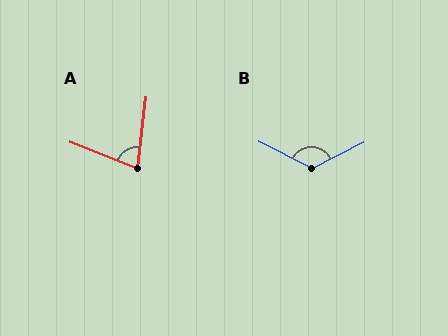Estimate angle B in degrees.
Approximately 127 degrees.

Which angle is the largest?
B, at approximately 127 degrees.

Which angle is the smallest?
A, at approximately 75 degrees.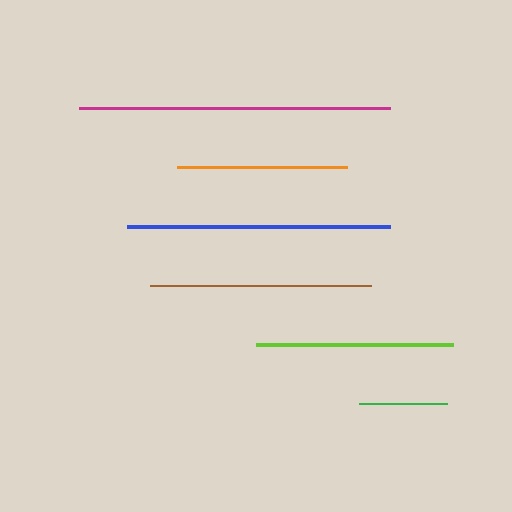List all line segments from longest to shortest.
From longest to shortest: magenta, blue, brown, lime, orange, green.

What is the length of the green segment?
The green segment is approximately 87 pixels long.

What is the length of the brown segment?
The brown segment is approximately 221 pixels long.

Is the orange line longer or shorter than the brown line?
The brown line is longer than the orange line.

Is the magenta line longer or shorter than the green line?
The magenta line is longer than the green line.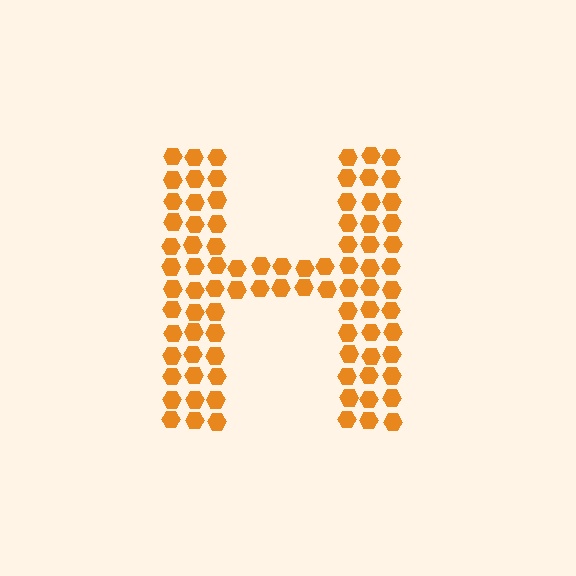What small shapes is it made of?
It is made of small hexagons.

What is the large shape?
The large shape is the letter H.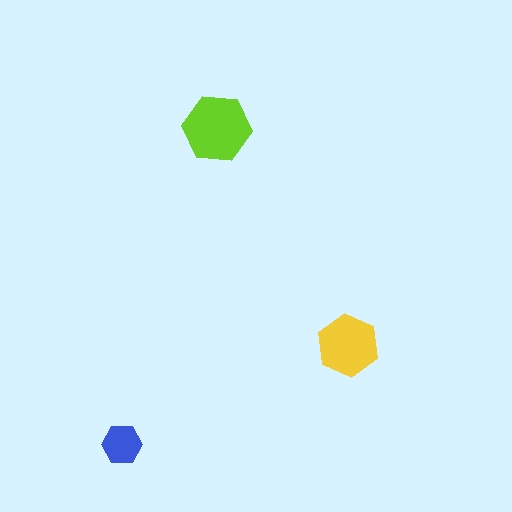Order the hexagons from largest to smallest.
the lime one, the yellow one, the blue one.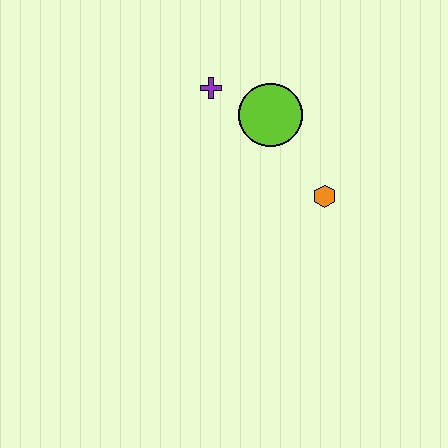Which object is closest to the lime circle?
The purple cross is closest to the lime circle.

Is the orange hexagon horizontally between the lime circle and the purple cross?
No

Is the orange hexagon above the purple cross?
No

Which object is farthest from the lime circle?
The orange hexagon is farthest from the lime circle.